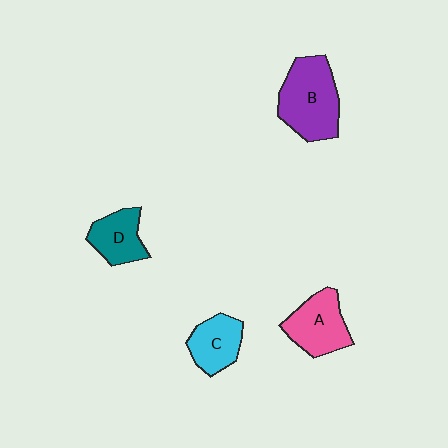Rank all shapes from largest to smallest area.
From largest to smallest: B (purple), A (pink), C (cyan), D (teal).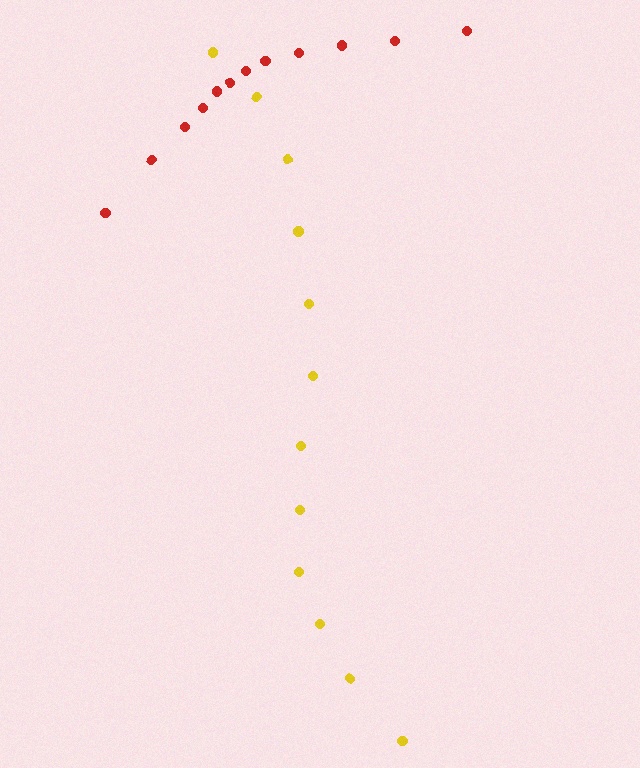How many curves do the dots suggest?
There are 2 distinct paths.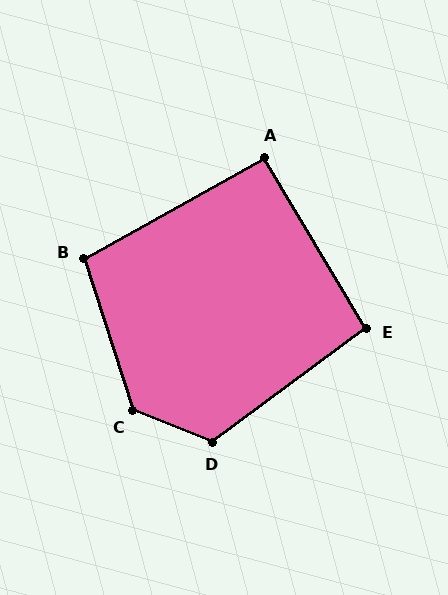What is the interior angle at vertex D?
Approximately 122 degrees (obtuse).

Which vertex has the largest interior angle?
C, at approximately 130 degrees.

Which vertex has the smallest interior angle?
A, at approximately 92 degrees.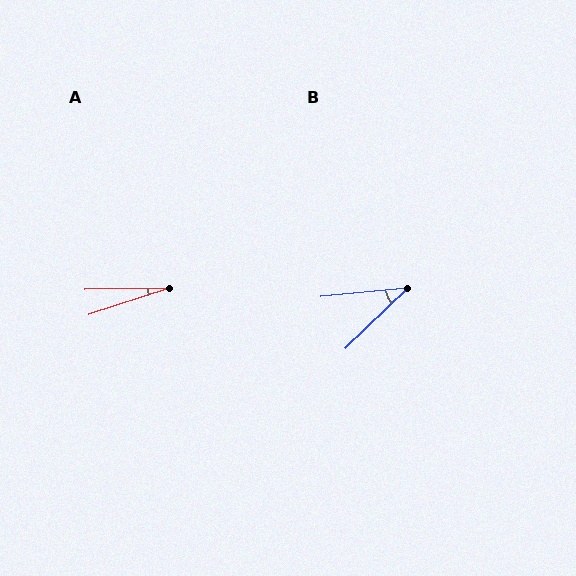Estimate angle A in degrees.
Approximately 17 degrees.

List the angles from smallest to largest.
A (17°), B (38°).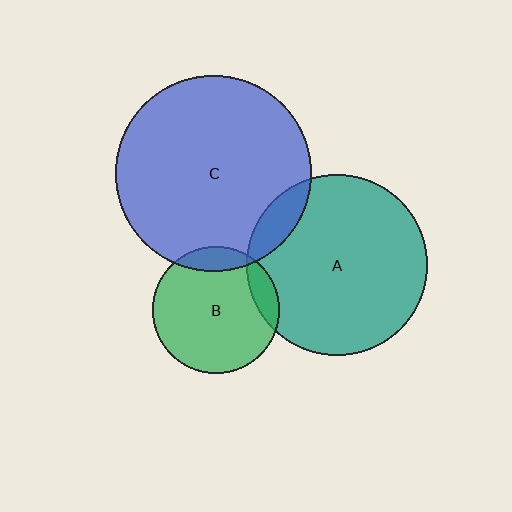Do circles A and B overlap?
Yes.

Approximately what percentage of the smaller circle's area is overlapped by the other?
Approximately 10%.